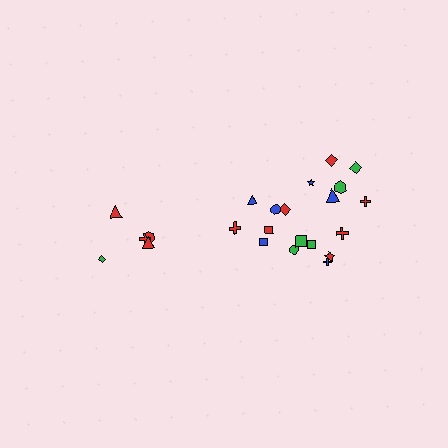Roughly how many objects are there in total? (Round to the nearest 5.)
Roughly 25 objects in total.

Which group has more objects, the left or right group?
The right group.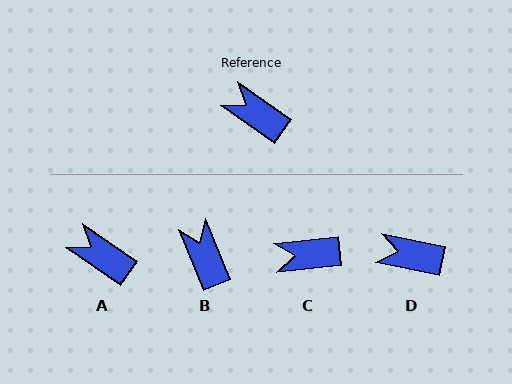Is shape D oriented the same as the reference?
No, it is off by about 24 degrees.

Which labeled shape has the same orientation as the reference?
A.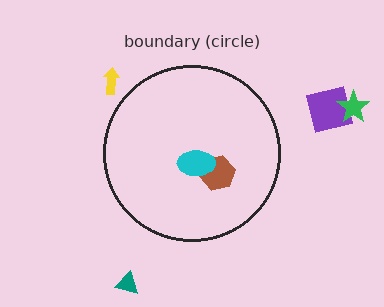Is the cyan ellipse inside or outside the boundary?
Inside.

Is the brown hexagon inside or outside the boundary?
Inside.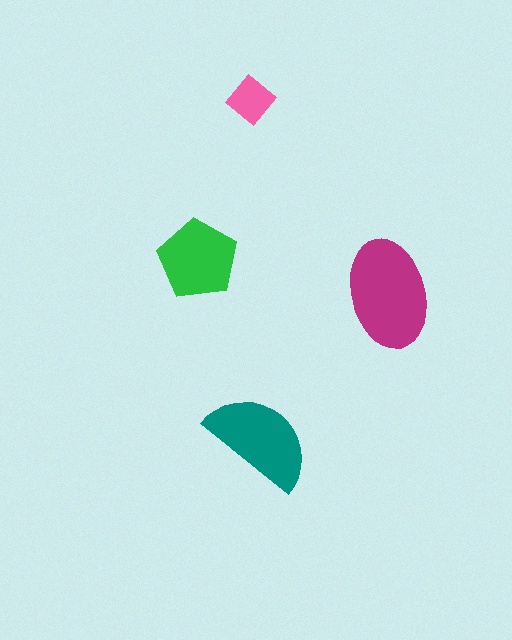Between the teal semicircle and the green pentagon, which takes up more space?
The teal semicircle.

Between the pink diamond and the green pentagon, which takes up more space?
The green pentagon.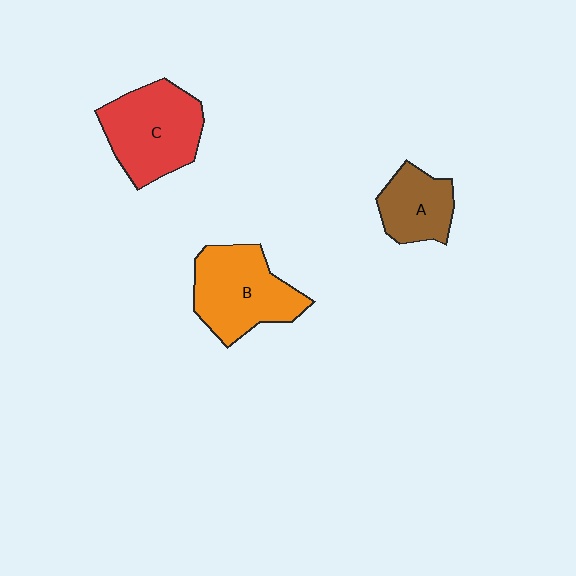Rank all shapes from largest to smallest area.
From largest to smallest: C (red), B (orange), A (brown).